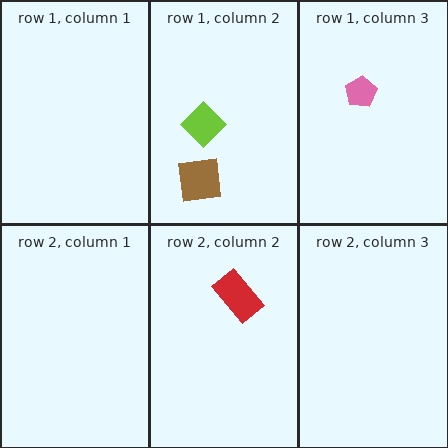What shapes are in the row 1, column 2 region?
The lime diamond, the brown square.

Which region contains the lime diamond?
The row 1, column 2 region.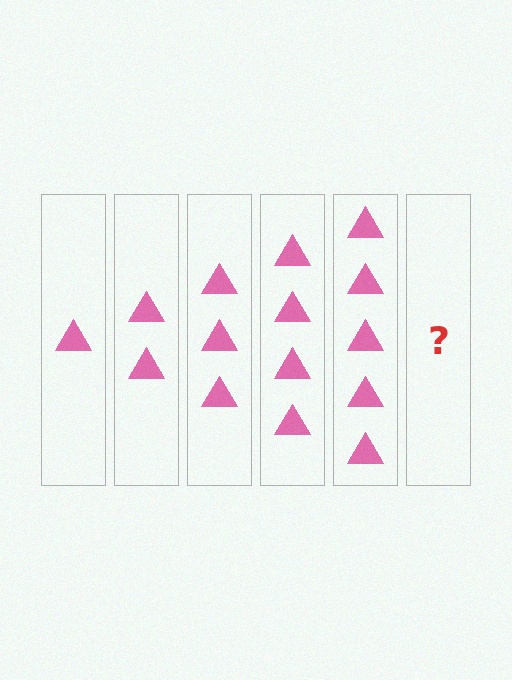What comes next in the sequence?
The next element should be 6 triangles.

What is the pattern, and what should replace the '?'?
The pattern is that each step adds one more triangle. The '?' should be 6 triangles.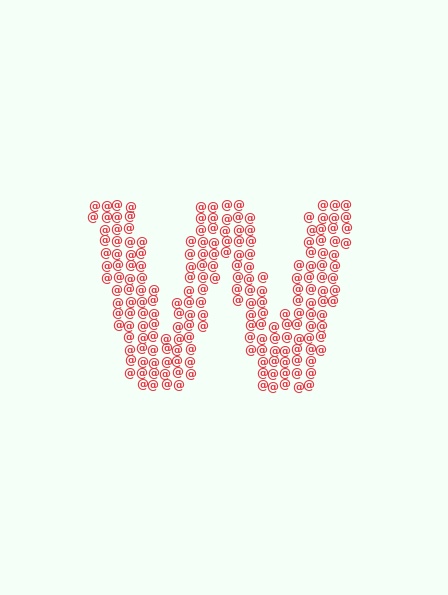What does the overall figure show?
The overall figure shows the letter W.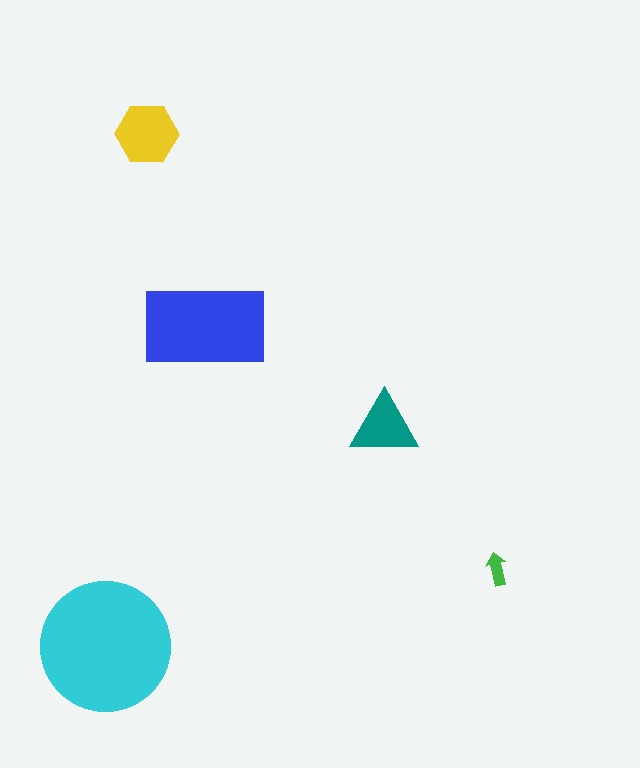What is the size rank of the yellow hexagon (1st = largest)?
3rd.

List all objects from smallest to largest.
The green arrow, the teal triangle, the yellow hexagon, the blue rectangle, the cyan circle.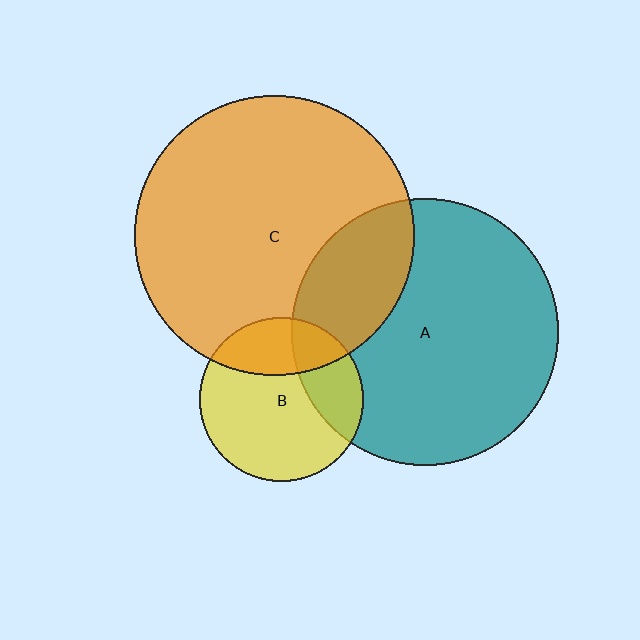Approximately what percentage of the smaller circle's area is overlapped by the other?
Approximately 25%.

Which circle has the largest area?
Circle C (orange).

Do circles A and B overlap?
Yes.